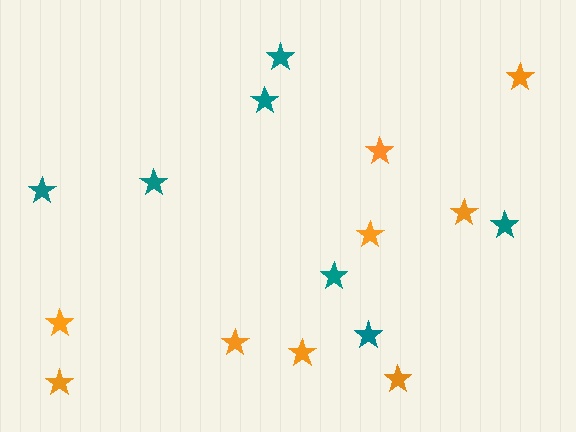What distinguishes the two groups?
There are 2 groups: one group of teal stars (7) and one group of orange stars (9).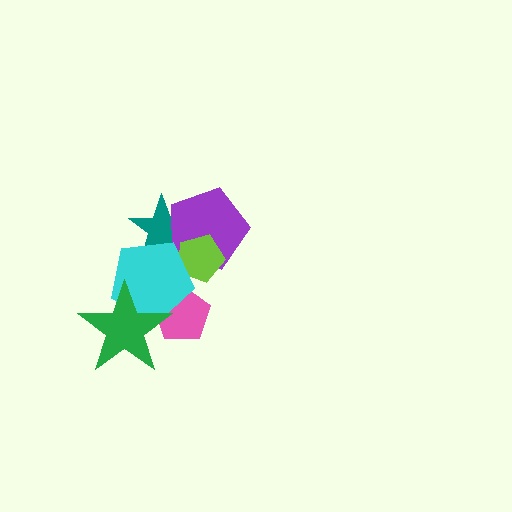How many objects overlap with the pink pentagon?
2 objects overlap with the pink pentagon.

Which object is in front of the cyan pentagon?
The green star is in front of the cyan pentagon.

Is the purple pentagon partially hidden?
Yes, it is partially covered by another shape.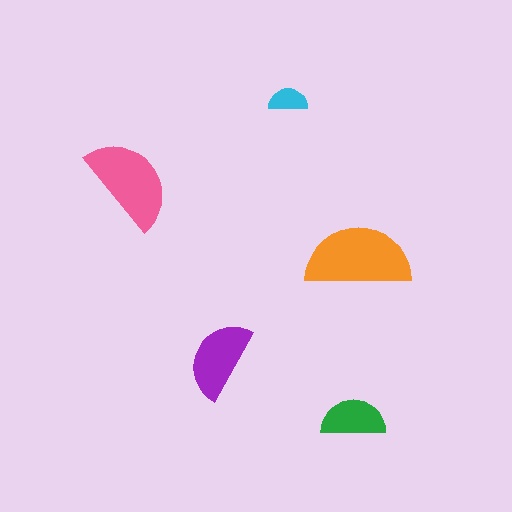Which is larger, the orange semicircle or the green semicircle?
The orange one.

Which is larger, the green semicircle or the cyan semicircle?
The green one.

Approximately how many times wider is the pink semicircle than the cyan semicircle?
About 2.5 times wider.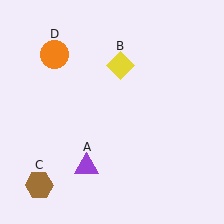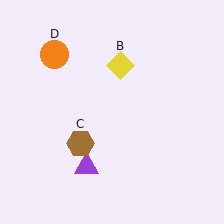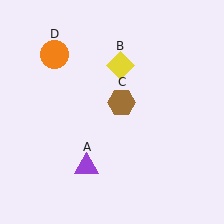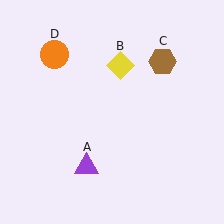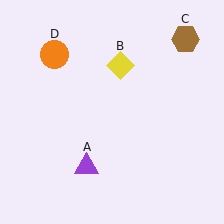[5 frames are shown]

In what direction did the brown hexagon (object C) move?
The brown hexagon (object C) moved up and to the right.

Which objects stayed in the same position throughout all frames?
Purple triangle (object A) and yellow diamond (object B) and orange circle (object D) remained stationary.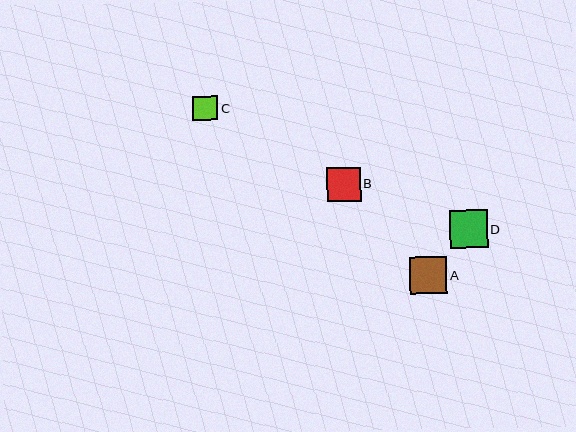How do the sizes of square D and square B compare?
Square D and square B are approximately the same size.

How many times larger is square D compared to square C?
Square D is approximately 1.5 times the size of square C.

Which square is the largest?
Square D is the largest with a size of approximately 37 pixels.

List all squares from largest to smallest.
From largest to smallest: D, A, B, C.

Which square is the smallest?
Square C is the smallest with a size of approximately 25 pixels.